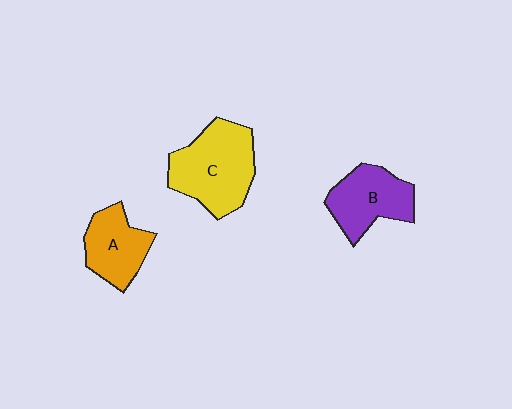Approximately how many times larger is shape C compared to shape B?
Approximately 1.3 times.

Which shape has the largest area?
Shape C (yellow).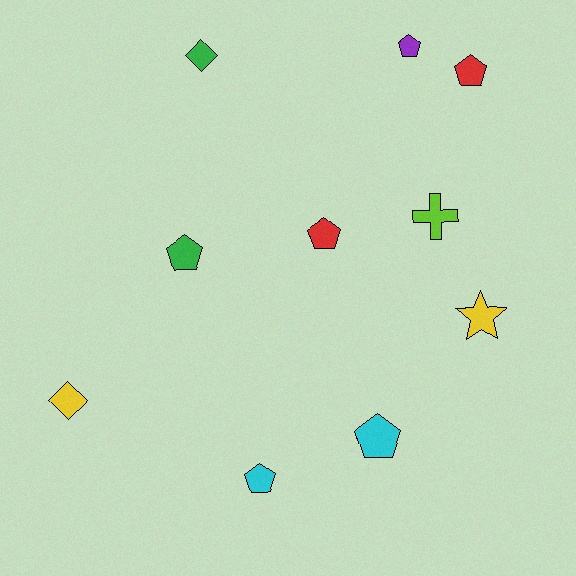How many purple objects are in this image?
There is 1 purple object.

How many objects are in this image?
There are 10 objects.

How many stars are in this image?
There is 1 star.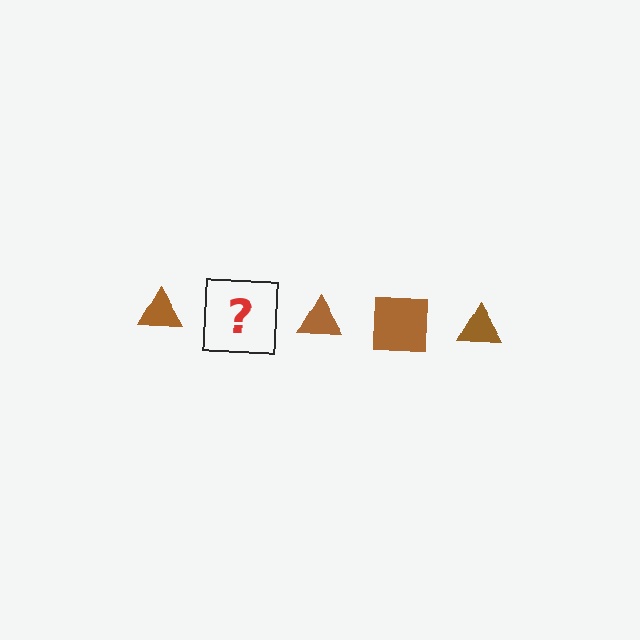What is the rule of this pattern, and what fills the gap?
The rule is that the pattern cycles through triangle, square shapes in brown. The gap should be filled with a brown square.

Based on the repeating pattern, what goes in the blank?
The blank should be a brown square.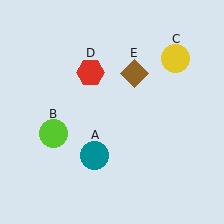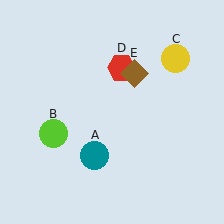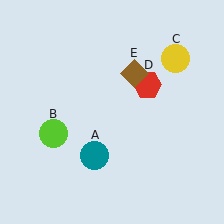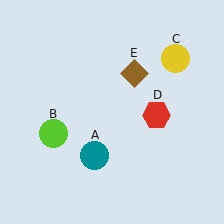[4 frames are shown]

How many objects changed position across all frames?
1 object changed position: red hexagon (object D).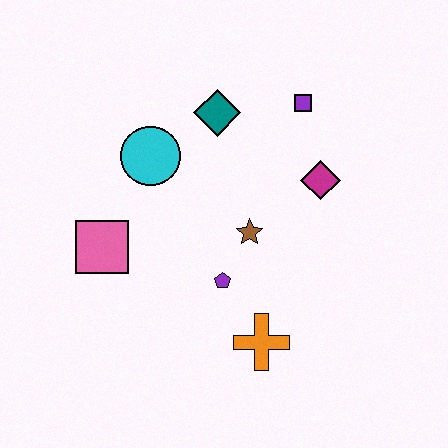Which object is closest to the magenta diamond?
The purple square is closest to the magenta diamond.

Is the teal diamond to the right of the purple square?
No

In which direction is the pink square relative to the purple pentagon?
The pink square is to the left of the purple pentagon.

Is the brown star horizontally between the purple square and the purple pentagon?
Yes